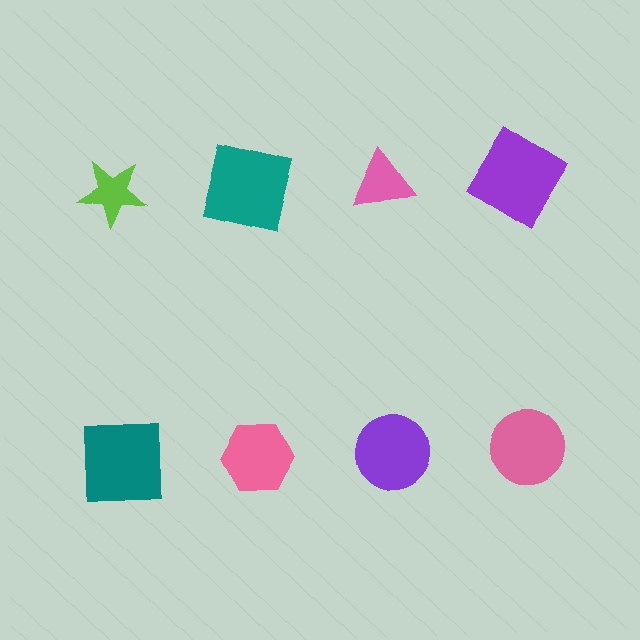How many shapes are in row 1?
4 shapes.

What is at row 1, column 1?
A lime star.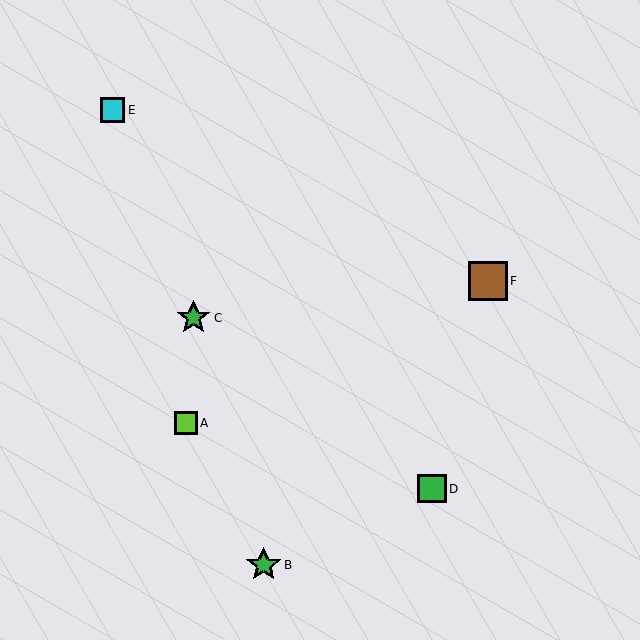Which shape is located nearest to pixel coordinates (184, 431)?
The lime square (labeled A) at (186, 423) is nearest to that location.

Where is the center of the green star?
The center of the green star is at (264, 565).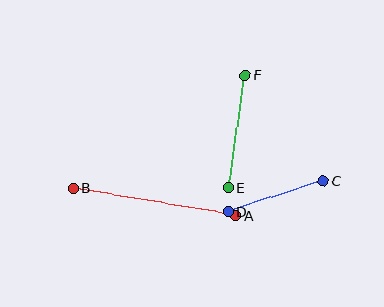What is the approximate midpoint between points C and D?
The midpoint is at approximately (276, 196) pixels.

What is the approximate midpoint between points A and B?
The midpoint is at approximately (155, 202) pixels.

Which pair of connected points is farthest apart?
Points A and B are farthest apart.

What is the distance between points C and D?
The distance is approximately 100 pixels.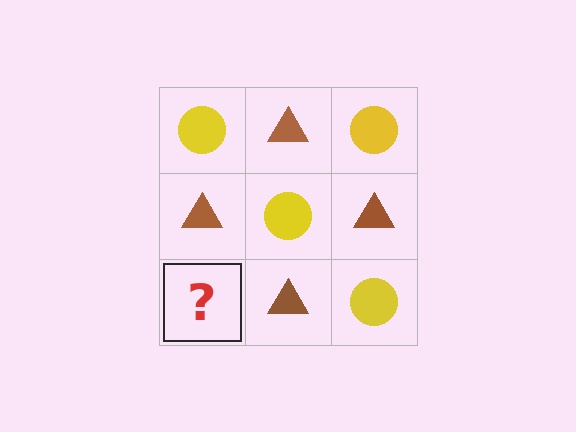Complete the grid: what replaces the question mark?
The question mark should be replaced with a yellow circle.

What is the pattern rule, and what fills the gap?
The rule is that it alternates yellow circle and brown triangle in a checkerboard pattern. The gap should be filled with a yellow circle.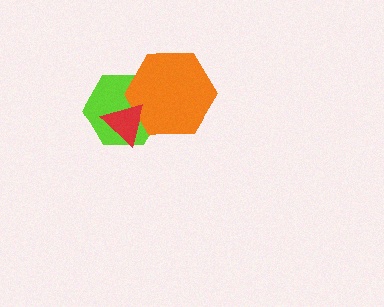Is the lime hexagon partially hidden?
Yes, it is partially covered by another shape.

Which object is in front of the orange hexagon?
The red triangle is in front of the orange hexagon.